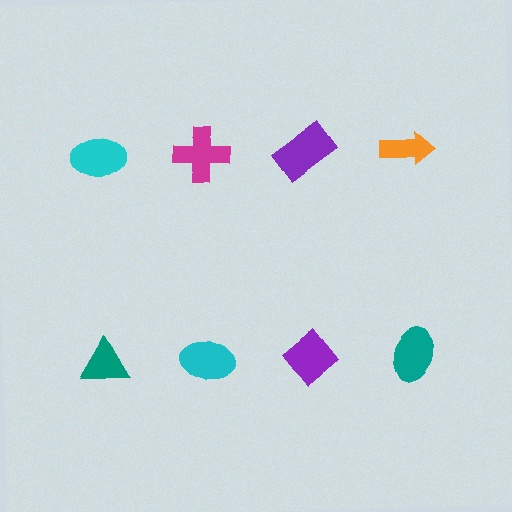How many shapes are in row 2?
4 shapes.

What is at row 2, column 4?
A teal ellipse.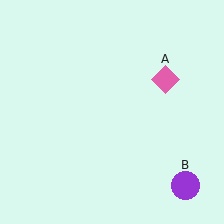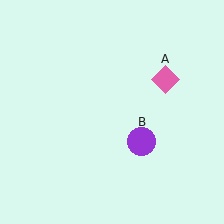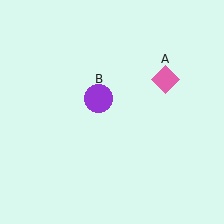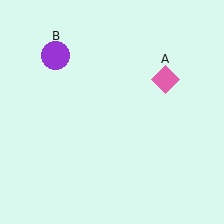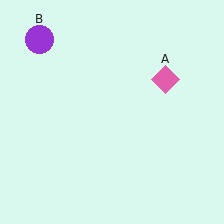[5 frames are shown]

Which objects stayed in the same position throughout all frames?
Pink diamond (object A) remained stationary.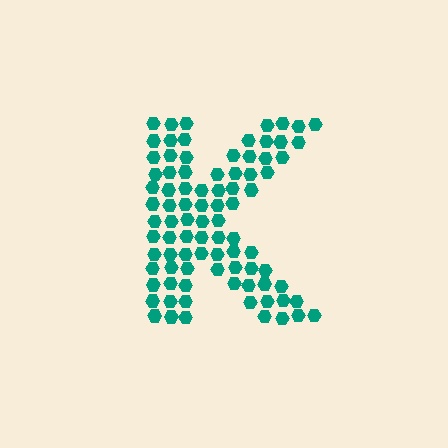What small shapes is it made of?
It is made of small hexagons.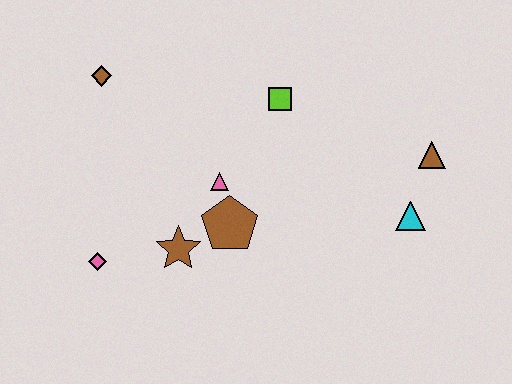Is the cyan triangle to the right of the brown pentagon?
Yes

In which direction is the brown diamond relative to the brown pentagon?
The brown diamond is above the brown pentagon.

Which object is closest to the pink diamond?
The brown star is closest to the pink diamond.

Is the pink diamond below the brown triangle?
Yes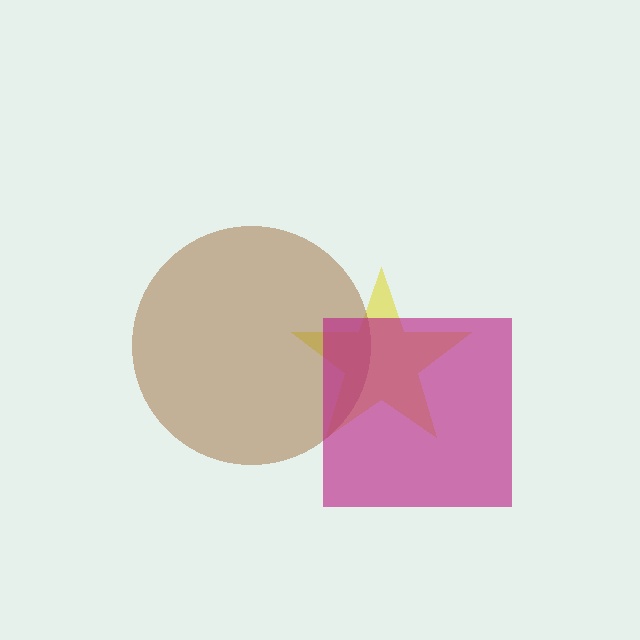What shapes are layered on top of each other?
The layered shapes are: a yellow star, a brown circle, a magenta square.